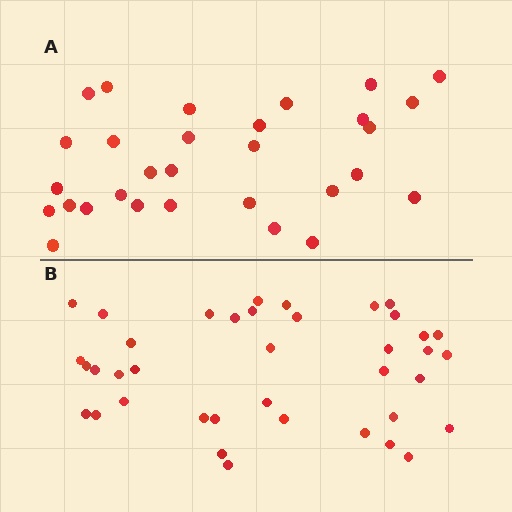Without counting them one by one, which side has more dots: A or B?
Region B (the bottom region) has more dots.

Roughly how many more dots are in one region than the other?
Region B has roughly 8 or so more dots than region A.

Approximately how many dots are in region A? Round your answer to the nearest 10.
About 30 dots.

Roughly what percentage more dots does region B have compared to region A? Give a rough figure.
About 30% more.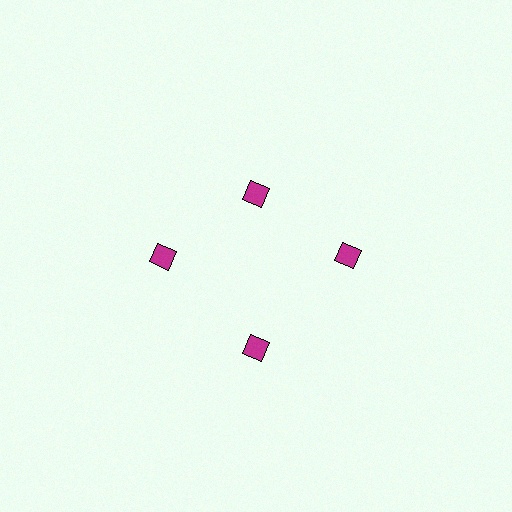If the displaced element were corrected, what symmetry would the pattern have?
It would have 4-fold rotational symmetry — the pattern would map onto itself every 90 degrees.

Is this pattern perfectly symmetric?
No. The 4 magenta diamonds are arranged in a ring, but one element near the 12 o'clock position is pulled inward toward the center, breaking the 4-fold rotational symmetry.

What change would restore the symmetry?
The symmetry would be restored by moving it outward, back onto the ring so that all 4 diamonds sit at equal angles and equal distance from the center.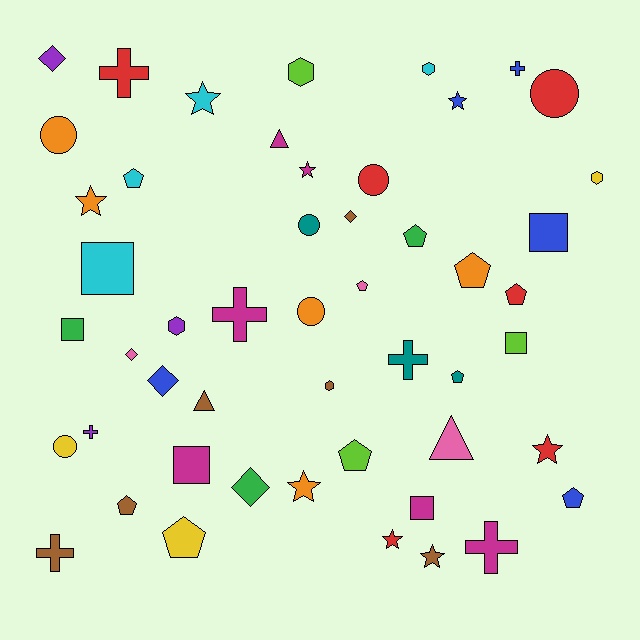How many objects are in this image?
There are 50 objects.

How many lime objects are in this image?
There are 3 lime objects.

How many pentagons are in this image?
There are 10 pentagons.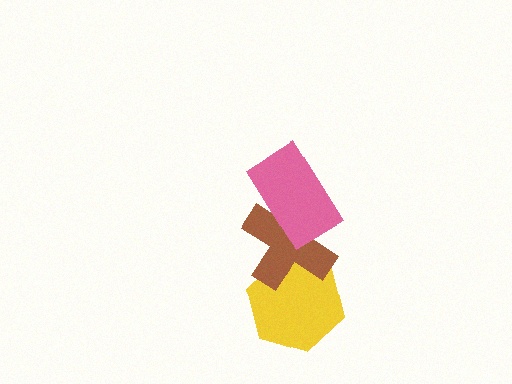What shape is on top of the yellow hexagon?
The brown cross is on top of the yellow hexagon.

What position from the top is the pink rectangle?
The pink rectangle is 1st from the top.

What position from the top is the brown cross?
The brown cross is 2nd from the top.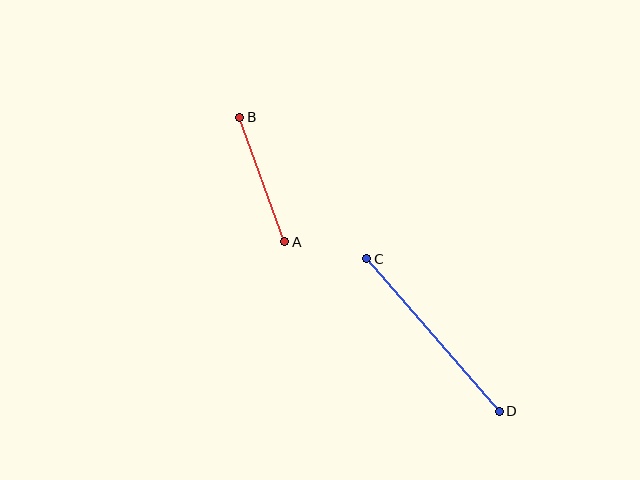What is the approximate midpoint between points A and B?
The midpoint is at approximately (262, 180) pixels.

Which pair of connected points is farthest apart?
Points C and D are farthest apart.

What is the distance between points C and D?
The distance is approximately 202 pixels.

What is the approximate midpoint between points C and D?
The midpoint is at approximately (433, 335) pixels.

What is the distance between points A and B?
The distance is approximately 132 pixels.